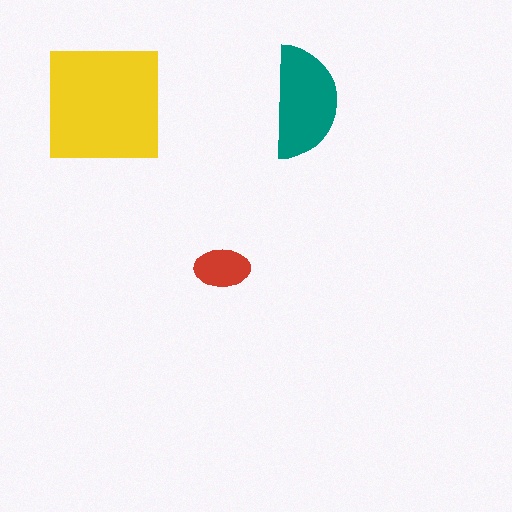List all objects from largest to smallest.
The yellow square, the teal semicircle, the red ellipse.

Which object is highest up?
The teal semicircle is topmost.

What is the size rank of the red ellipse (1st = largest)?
3rd.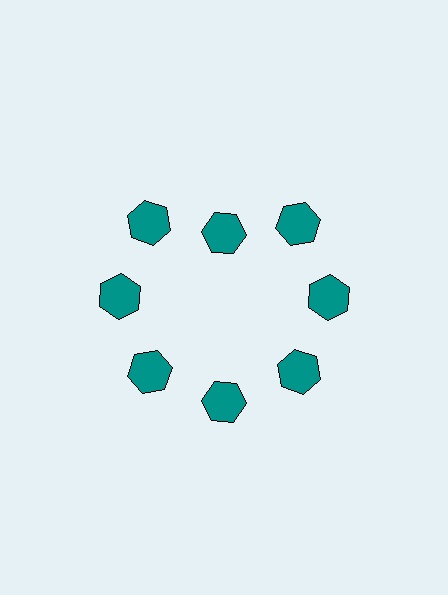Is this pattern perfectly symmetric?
No. The 8 teal hexagons are arranged in a ring, but one element near the 12 o'clock position is pulled inward toward the center, breaking the 8-fold rotational symmetry.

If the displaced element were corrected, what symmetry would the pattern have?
It would have 8-fold rotational symmetry — the pattern would map onto itself every 45 degrees.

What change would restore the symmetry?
The symmetry would be restored by moving it outward, back onto the ring so that all 8 hexagons sit at equal angles and equal distance from the center.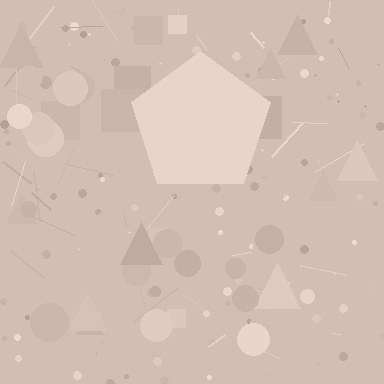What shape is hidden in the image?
A pentagon is hidden in the image.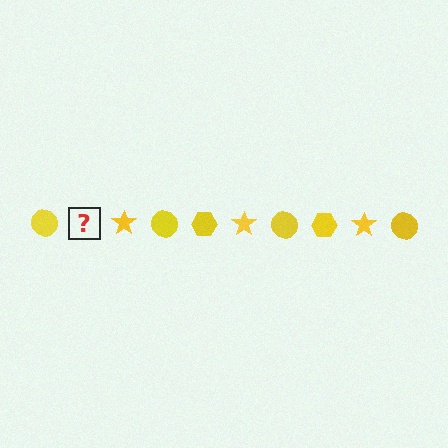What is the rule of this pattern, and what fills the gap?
The rule is that the pattern cycles through circle, hexagon, star shapes in yellow. The gap should be filled with a yellow hexagon.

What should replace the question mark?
The question mark should be replaced with a yellow hexagon.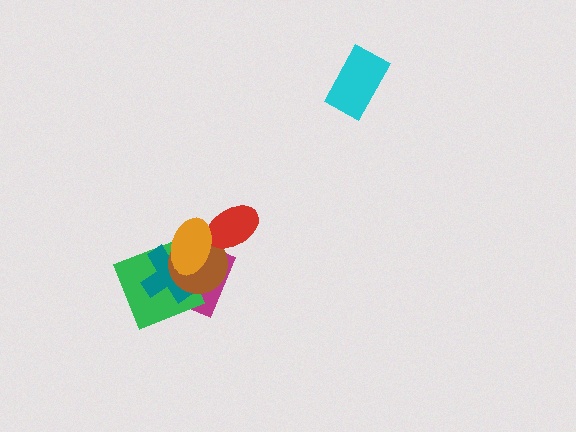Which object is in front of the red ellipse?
The orange ellipse is in front of the red ellipse.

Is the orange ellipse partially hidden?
No, no other shape covers it.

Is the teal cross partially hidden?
Yes, it is partially covered by another shape.